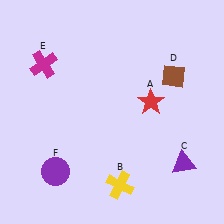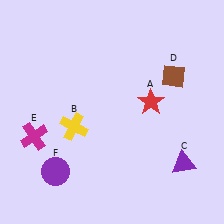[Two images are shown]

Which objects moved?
The objects that moved are: the yellow cross (B), the magenta cross (E).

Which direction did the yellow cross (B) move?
The yellow cross (B) moved up.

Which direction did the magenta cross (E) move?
The magenta cross (E) moved down.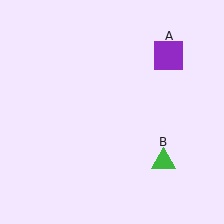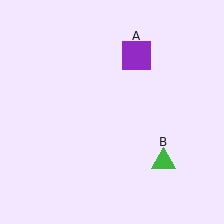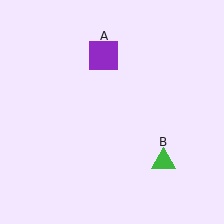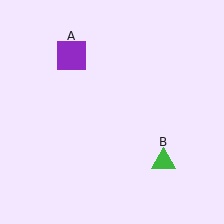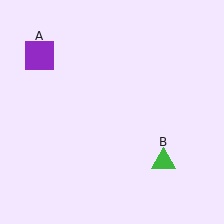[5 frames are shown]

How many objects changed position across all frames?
1 object changed position: purple square (object A).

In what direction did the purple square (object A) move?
The purple square (object A) moved left.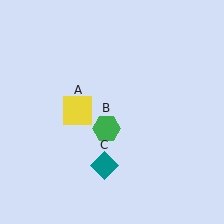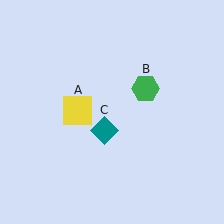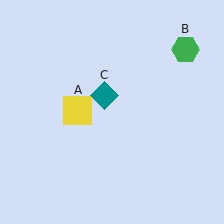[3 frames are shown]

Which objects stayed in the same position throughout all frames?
Yellow square (object A) remained stationary.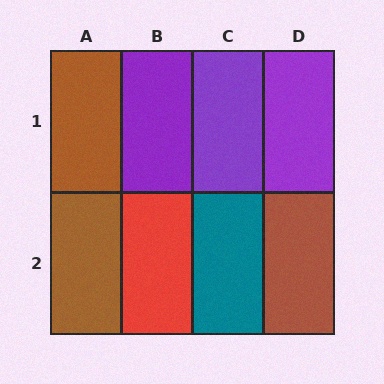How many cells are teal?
1 cell is teal.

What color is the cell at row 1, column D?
Purple.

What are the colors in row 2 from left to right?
Brown, red, teal, brown.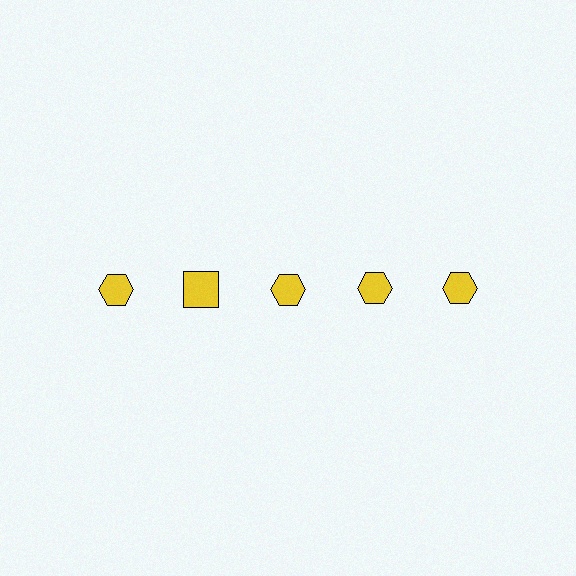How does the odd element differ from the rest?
It has a different shape: square instead of hexagon.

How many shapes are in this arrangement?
There are 5 shapes arranged in a grid pattern.